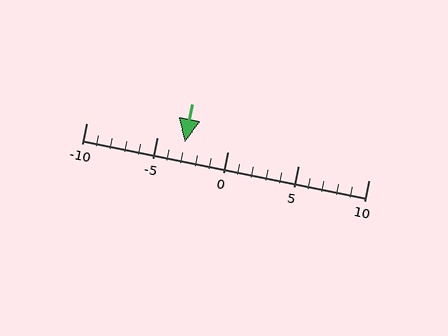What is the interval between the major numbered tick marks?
The major tick marks are spaced 5 units apart.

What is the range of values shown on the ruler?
The ruler shows values from -10 to 10.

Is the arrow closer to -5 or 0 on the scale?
The arrow is closer to -5.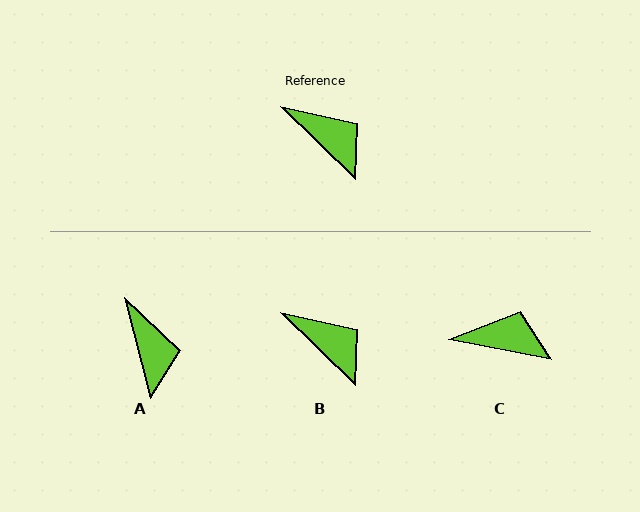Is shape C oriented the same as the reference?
No, it is off by about 34 degrees.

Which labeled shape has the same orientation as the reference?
B.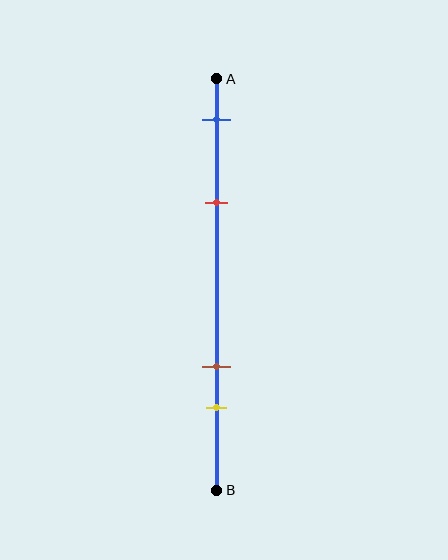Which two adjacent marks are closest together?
The brown and yellow marks are the closest adjacent pair.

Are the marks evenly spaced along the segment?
No, the marks are not evenly spaced.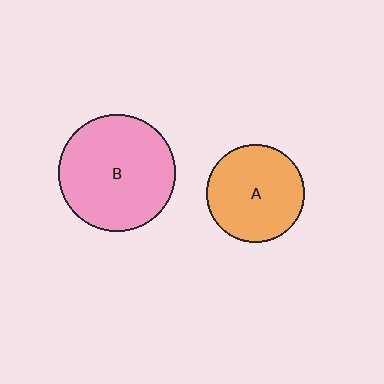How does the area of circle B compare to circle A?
Approximately 1.4 times.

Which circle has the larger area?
Circle B (pink).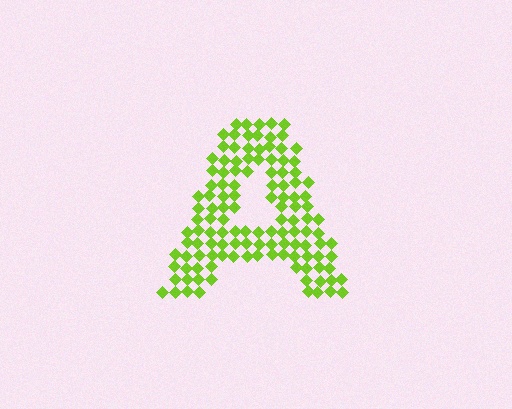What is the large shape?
The large shape is the letter A.